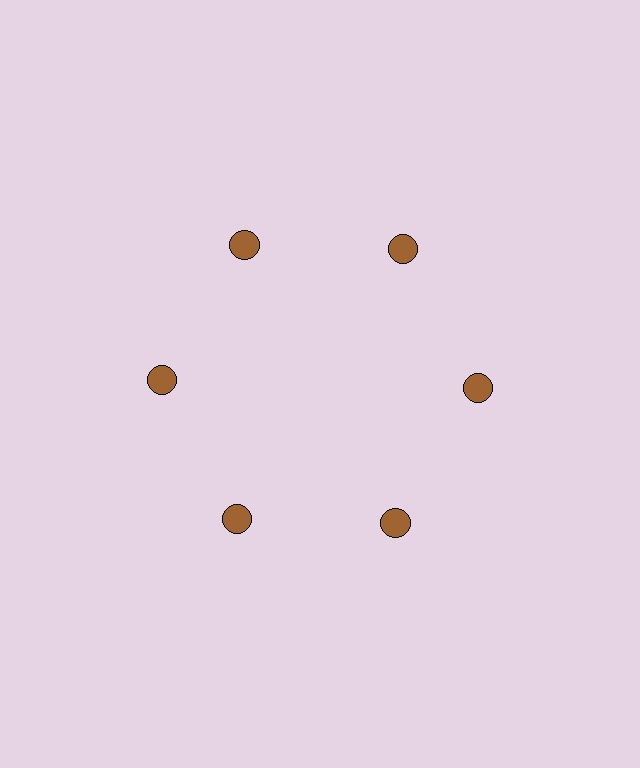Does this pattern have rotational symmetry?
Yes, this pattern has 6-fold rotational symmetry. It looks the same after rotating 60 degrees around the center.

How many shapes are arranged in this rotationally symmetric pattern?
There are 6 shapes, arranged in 6 groups of 1.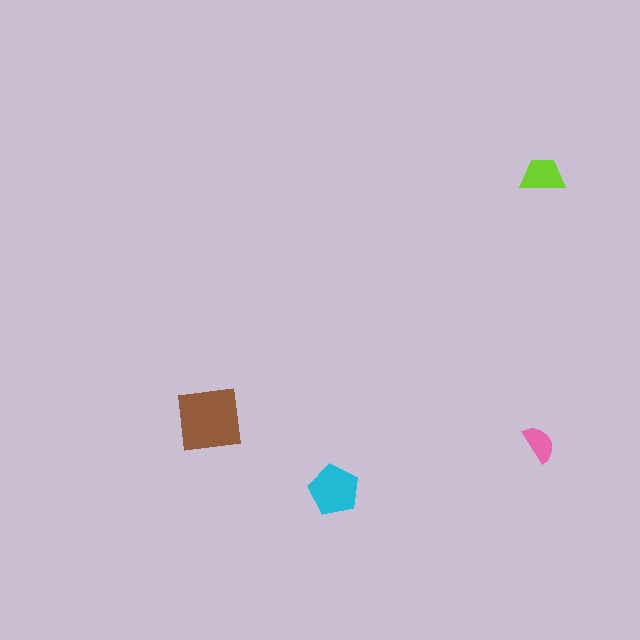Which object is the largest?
The brown square.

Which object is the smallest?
The pink semicircle.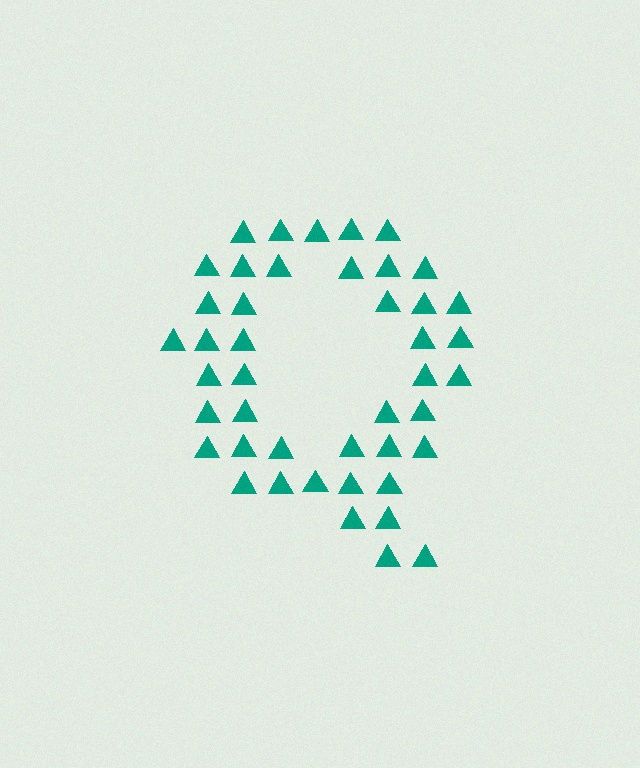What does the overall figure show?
The overall figure shows the letter Q.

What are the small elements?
The small elements are triangles.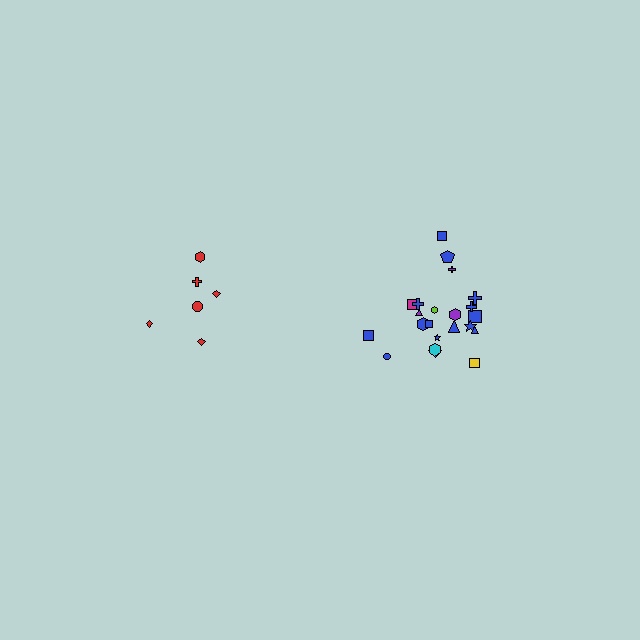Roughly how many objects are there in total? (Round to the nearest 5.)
Roughly 30 objects in total.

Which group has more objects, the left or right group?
The right group.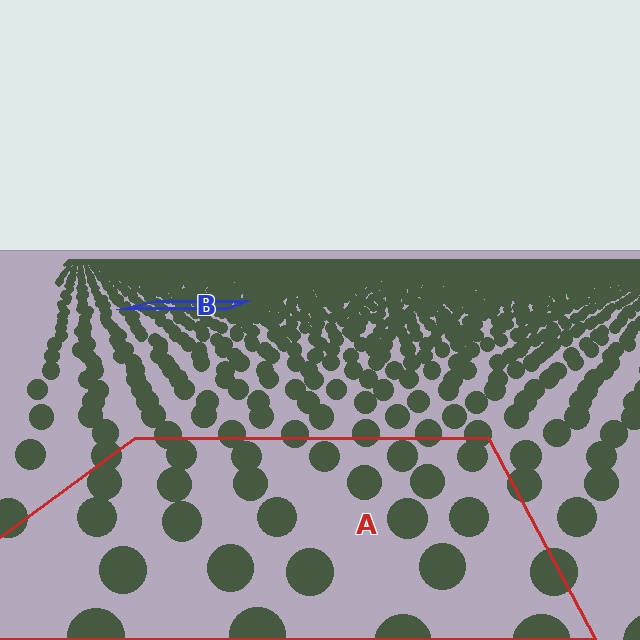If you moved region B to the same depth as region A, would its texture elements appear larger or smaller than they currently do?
They would appear larger. At a closer depth, the same texture elements are projected at a bigger on-screen size.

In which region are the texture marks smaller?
The texture marks are smaller in region B, because it is farther away.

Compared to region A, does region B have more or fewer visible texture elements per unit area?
Region B has more texture elements per unit area — they are packed more densely because it is farther away.